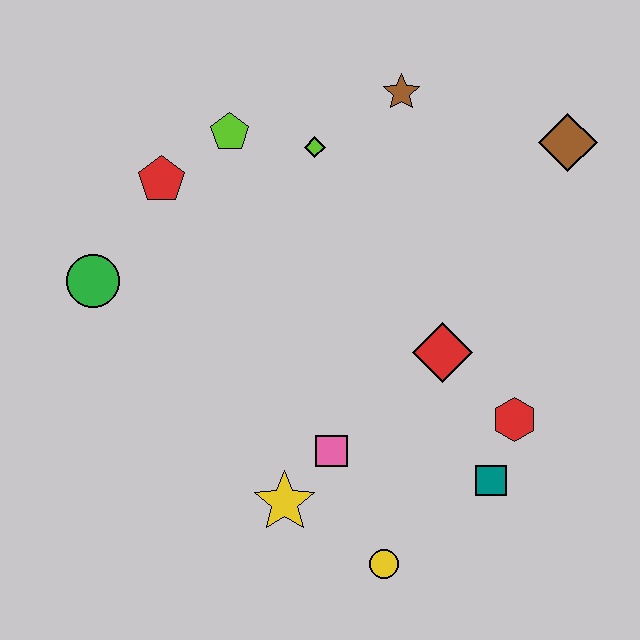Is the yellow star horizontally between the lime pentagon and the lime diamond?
Yes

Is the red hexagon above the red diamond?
No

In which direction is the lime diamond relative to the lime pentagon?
The lime diamond is to the right of the lime pentagon.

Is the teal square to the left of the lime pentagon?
No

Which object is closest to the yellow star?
The pink square is closest to the yellow star.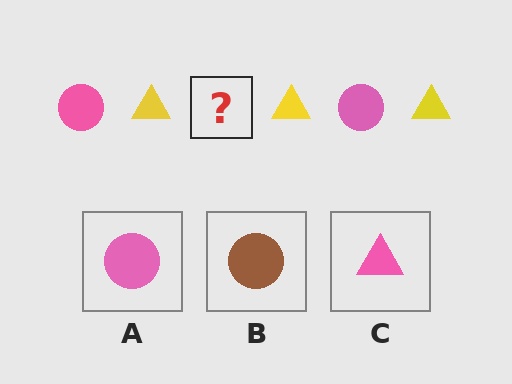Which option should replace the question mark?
Option A.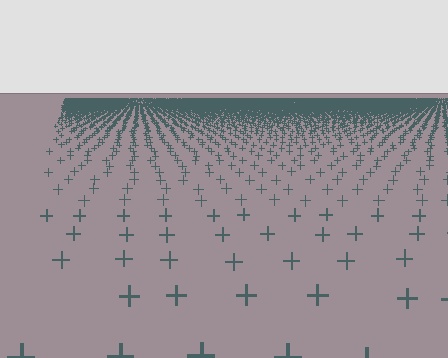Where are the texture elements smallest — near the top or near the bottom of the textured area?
Near the top.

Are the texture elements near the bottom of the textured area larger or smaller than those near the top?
Larger. Near the bottom, elements are closer to the viewer and appear at a bigger on-screen size.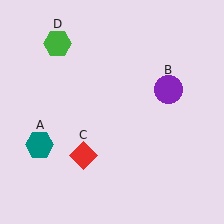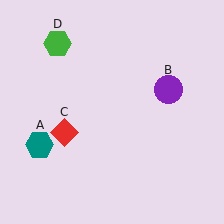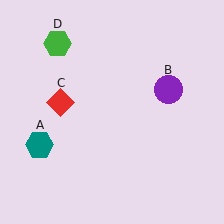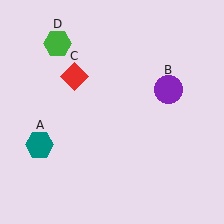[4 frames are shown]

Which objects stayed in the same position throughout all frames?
Teal hexagon (object A) and purple circle (object B) and green hexagon (object D) remained stationary.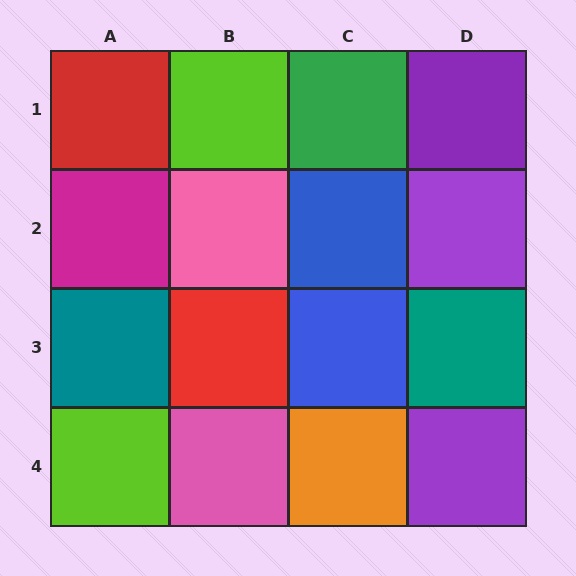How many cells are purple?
3 cells are purple.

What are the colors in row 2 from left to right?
Magenta, pink, blue, purple.